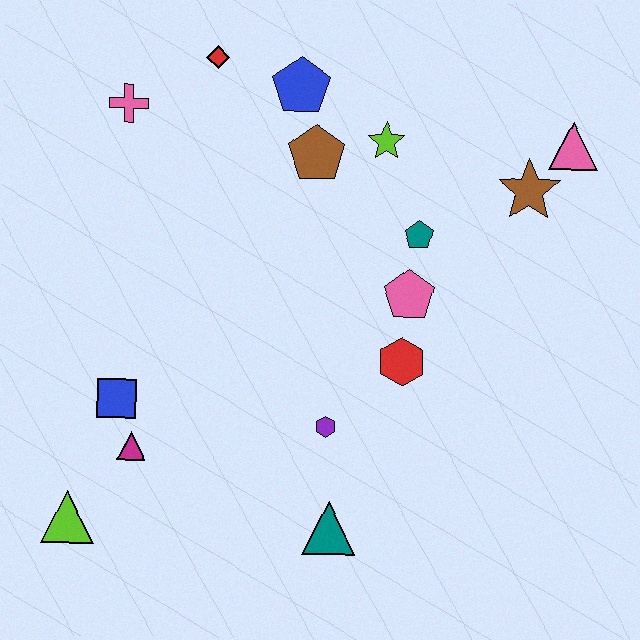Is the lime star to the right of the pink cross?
Yes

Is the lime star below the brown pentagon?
No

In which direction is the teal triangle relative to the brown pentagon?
The teal triangle is below the brown pentagon.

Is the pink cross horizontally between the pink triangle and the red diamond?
No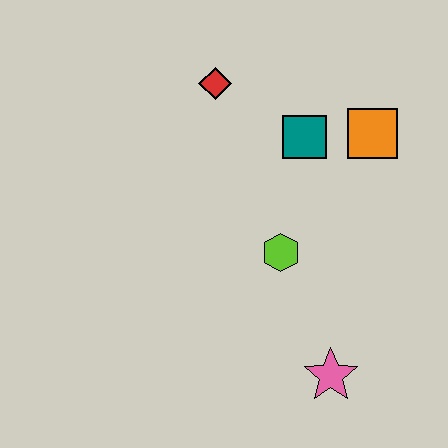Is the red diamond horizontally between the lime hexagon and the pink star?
No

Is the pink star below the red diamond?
Yes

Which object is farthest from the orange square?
The pink star is farthest from the orange square.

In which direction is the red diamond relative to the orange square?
The red diamond is to the left of the orange square.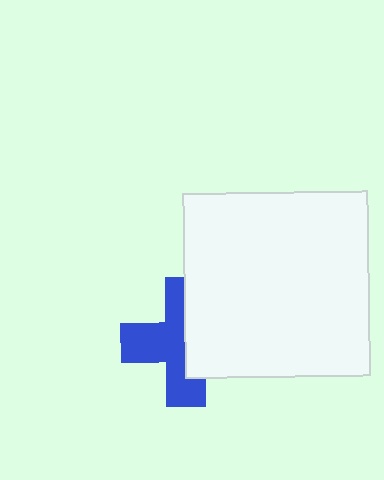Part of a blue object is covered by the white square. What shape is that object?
It is a cross.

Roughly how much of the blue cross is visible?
About half of it is visible (roughly 56%).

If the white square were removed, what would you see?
You would see the complete blue cross.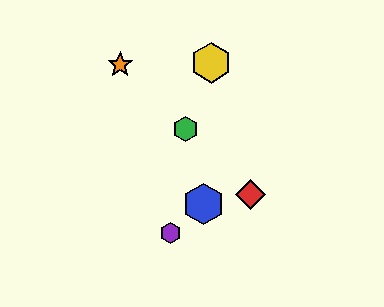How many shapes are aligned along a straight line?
3 shapes (the red diamond, the green hexagon, the orange star) are aligned along a straight line.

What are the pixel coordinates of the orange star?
The orange star is at (120, 65).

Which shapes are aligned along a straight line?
The red diamond, the green hexagon, the orange star are aligned along a straight line.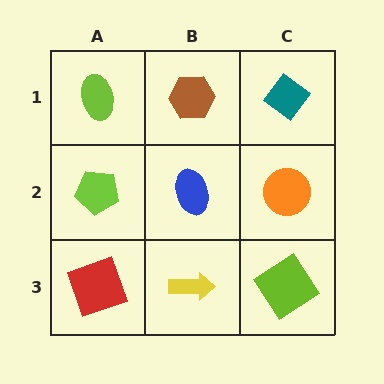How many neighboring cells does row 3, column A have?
2.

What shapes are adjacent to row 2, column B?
A brown hexagon (row 1, column B), a yellow arrow (row 3, column B), a lime pentagon (row 2, column A), an orange circle (row 2, column C).